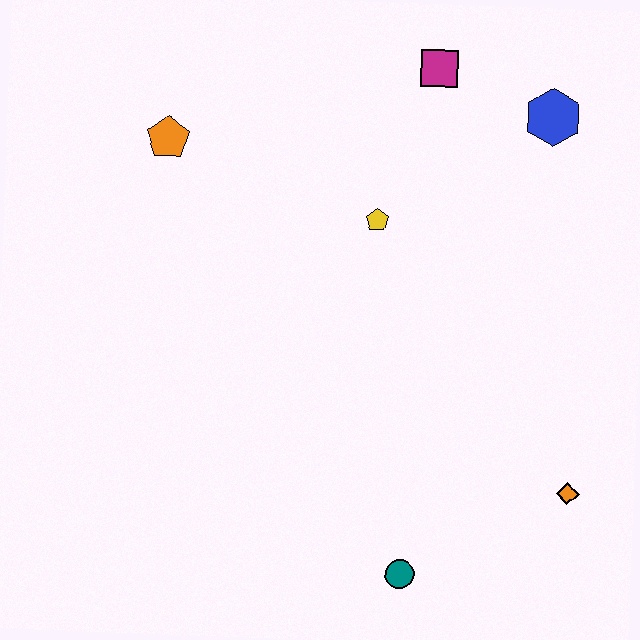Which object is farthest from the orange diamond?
The orange pentagon is farthest from the orange diamond.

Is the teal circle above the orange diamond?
No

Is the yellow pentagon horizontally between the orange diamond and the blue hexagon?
No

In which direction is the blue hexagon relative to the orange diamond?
The blue hexagon is above the orange diamond.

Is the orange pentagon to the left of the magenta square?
Yes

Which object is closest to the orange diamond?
The teal circle is closest to the orange diamond.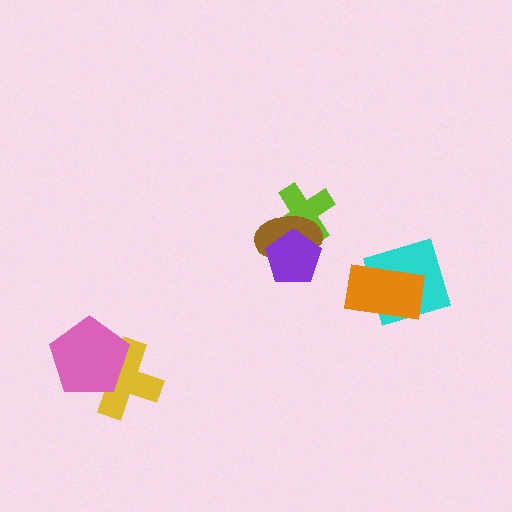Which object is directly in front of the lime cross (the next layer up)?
The brown ellipse is directly in front of the lime cross.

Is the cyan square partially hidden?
Yes, it is partially covered by another shape.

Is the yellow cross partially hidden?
Yes, it is partially covered by another shape.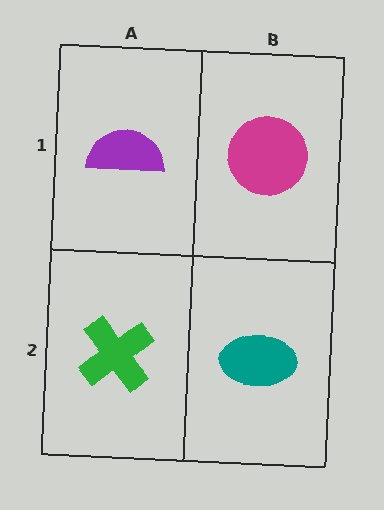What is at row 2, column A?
A green cross.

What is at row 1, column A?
A purple semicircle.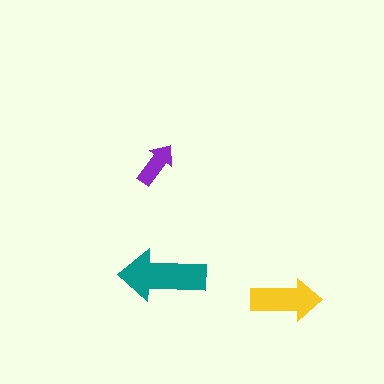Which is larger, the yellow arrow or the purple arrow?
The yellow one.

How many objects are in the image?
There are 3 objects in the image.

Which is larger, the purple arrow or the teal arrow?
The teal one.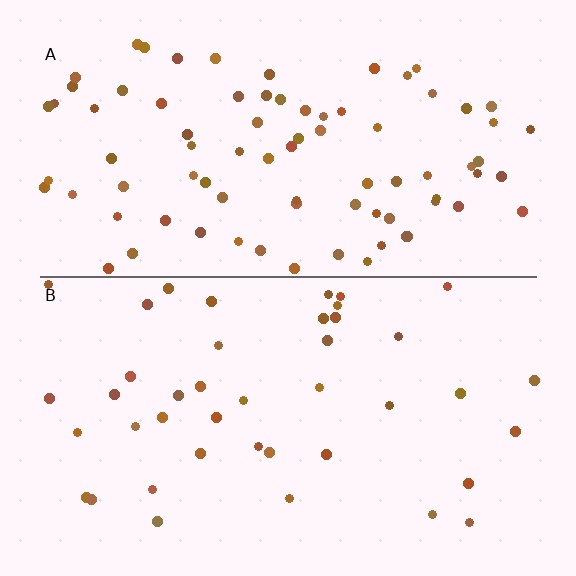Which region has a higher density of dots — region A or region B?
A (the top).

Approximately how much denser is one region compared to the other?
Approximately 2.0× — region A over region B.